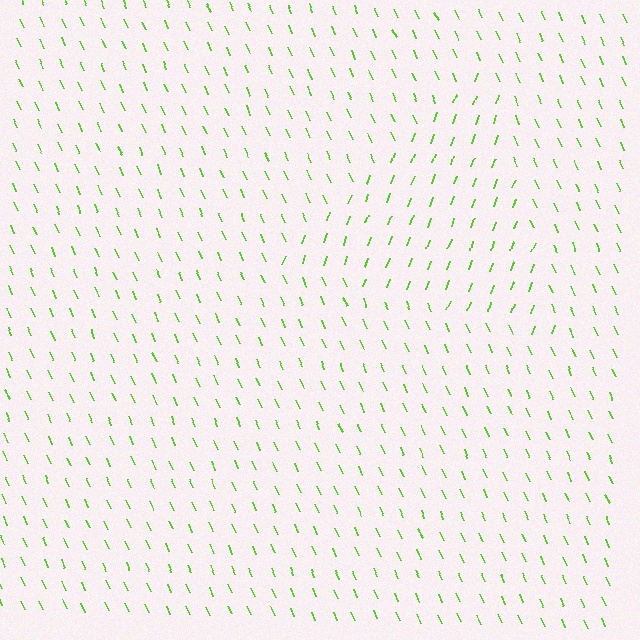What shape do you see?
I see a triangle.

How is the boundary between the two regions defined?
The boundary is defined purely by a change in line orientation (approximately 45 degrees difference). All lines are the same color and thickness.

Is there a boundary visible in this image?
Yes, there is a texture boundary formed by a change in line orientation.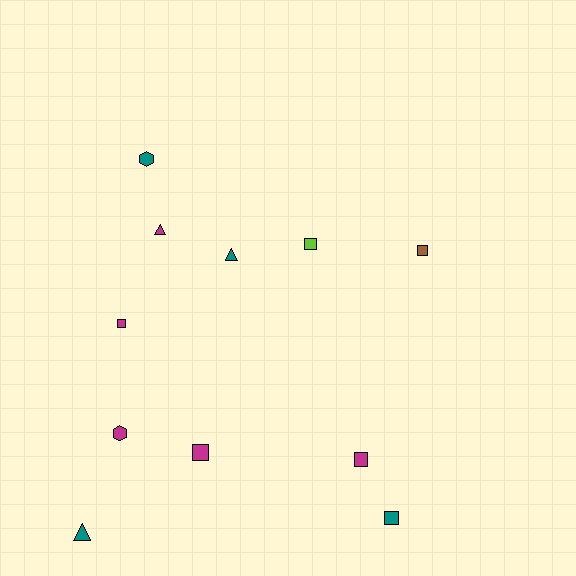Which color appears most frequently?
Magenta, with 5 objects.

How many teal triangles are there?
There are 2 teal triangles.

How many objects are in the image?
There are 11 objects.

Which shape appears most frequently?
Square, with 6 objects.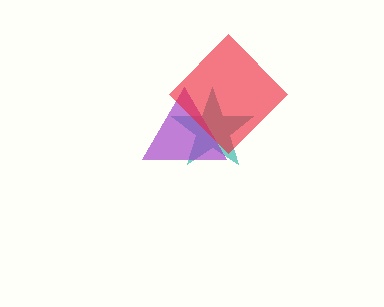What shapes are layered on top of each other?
The layered shapes are: a teal star, a purple triangle, a red diamond.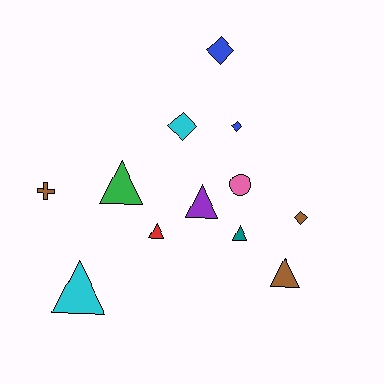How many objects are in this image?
There are 12 objects.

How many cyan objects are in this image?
There are 2 cyan objects.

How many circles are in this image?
There is 1 circle.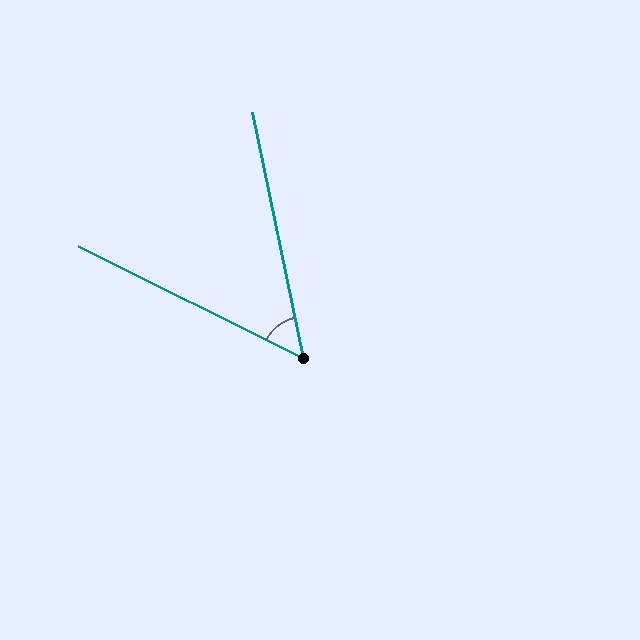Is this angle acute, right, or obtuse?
It is acute.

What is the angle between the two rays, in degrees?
Approximately 52 degrees.